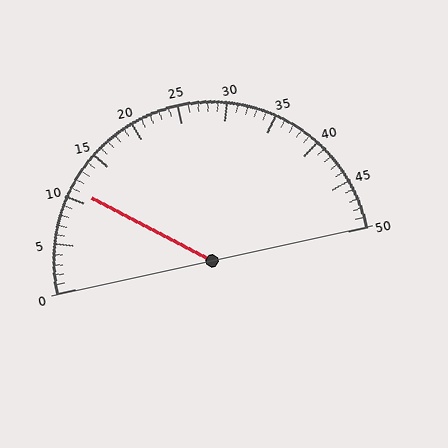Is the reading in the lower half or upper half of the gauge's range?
The reading is in the lower half of the range (0 to 50).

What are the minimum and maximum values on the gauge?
The gauge ranges from 0 to 50.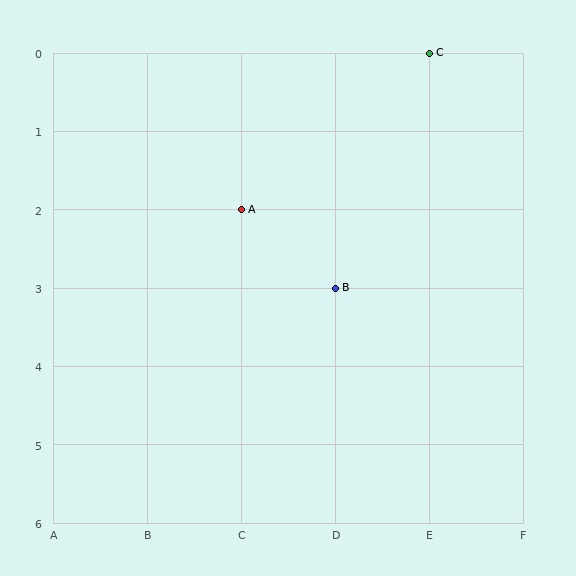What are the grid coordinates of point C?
Point C is at grid coordinates (E, 0).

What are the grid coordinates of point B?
Point B is at grid coordinates (D, 3).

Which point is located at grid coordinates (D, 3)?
Point B is at (D, 3).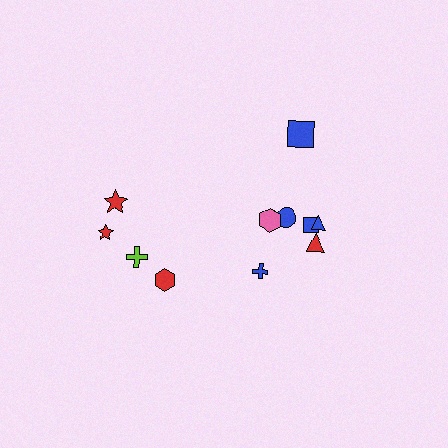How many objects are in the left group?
There are 4 objects.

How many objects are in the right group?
There are 7 objects.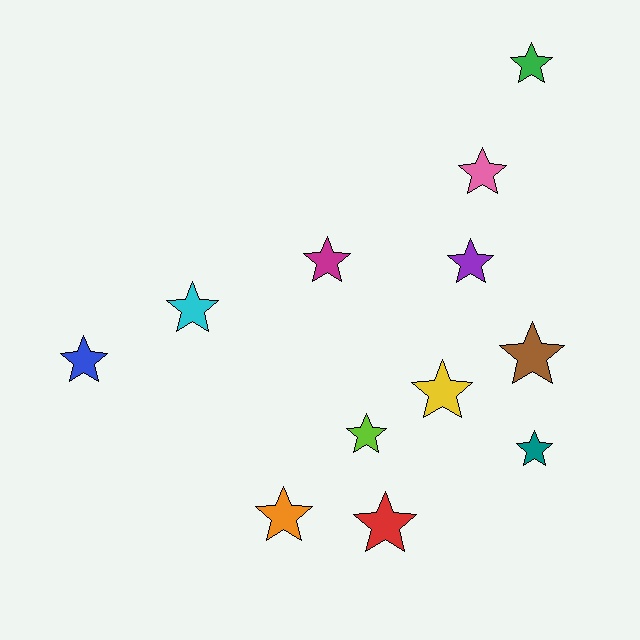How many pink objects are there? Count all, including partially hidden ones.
There is 1 pink object.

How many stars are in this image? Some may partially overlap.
There are 12 stars.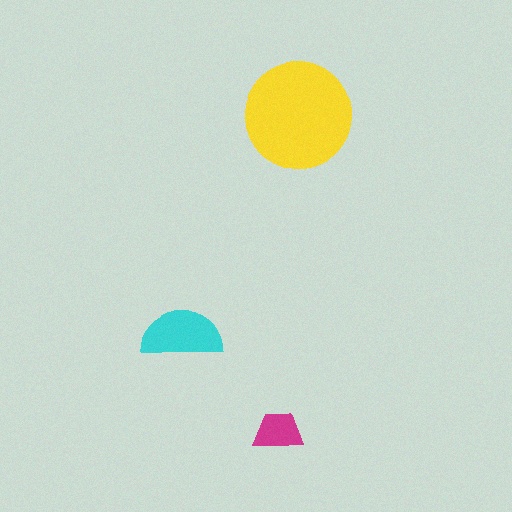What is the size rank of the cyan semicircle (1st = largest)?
2nd.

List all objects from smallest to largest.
The magenta trapezoid, the cyan semicircle, the yellow circle.